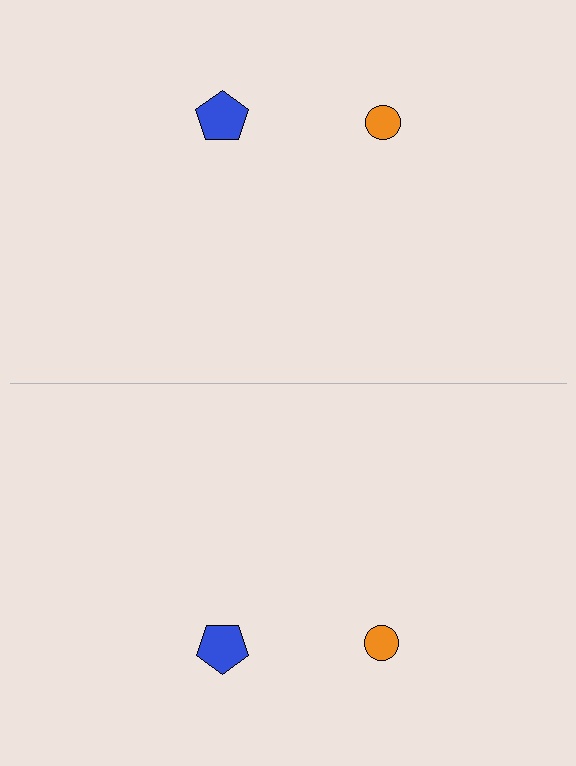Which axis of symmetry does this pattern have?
The pattern has a horizontal axis of symmetry running through the center of the image.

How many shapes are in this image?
There are 4 shapes in this image.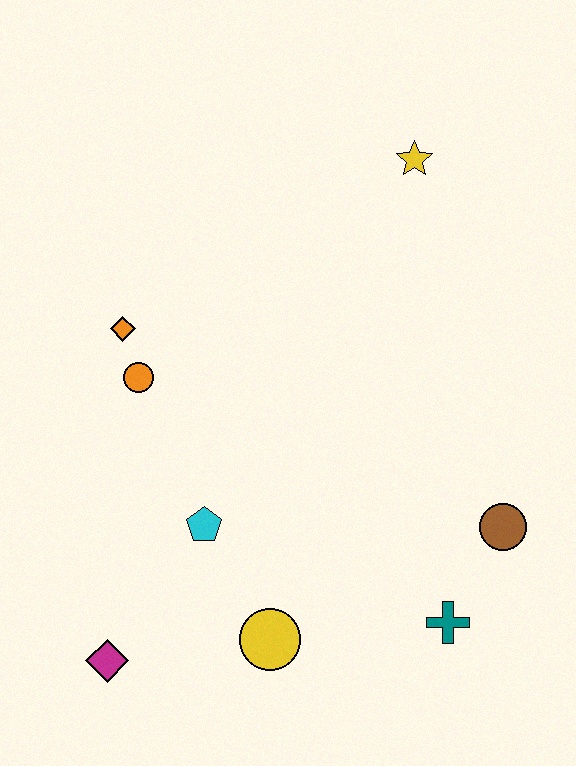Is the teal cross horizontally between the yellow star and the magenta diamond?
No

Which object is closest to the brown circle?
The teal cross is closest to the brown circle.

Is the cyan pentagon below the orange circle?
Yes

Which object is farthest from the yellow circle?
The yellow star is farthest from the yellow circle.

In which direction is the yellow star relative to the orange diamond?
The yellow star is to the right of the orange diamond.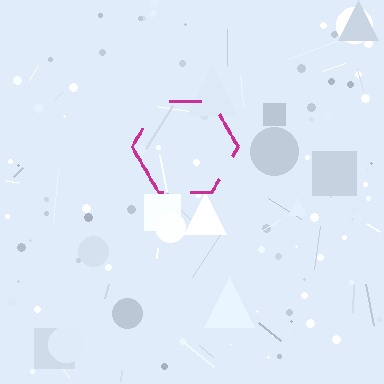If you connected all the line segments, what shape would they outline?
They would outline a hexagon.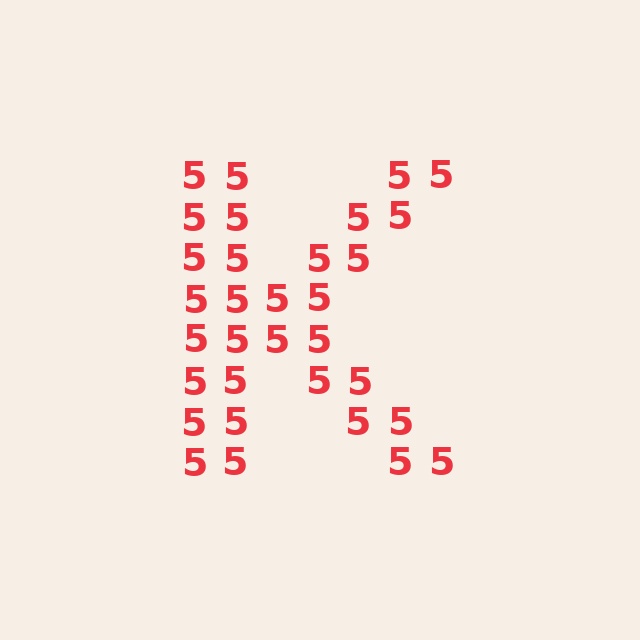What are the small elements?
The small elements are digit 5's.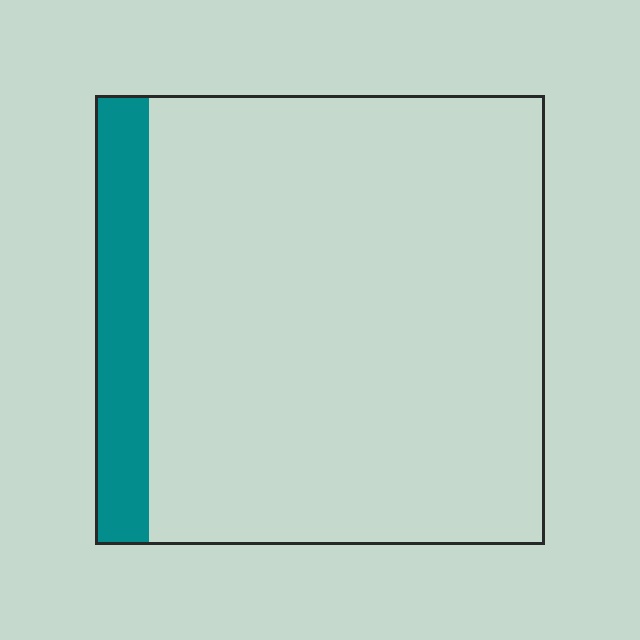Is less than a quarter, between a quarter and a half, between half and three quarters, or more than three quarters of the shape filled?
Less than a quarter.